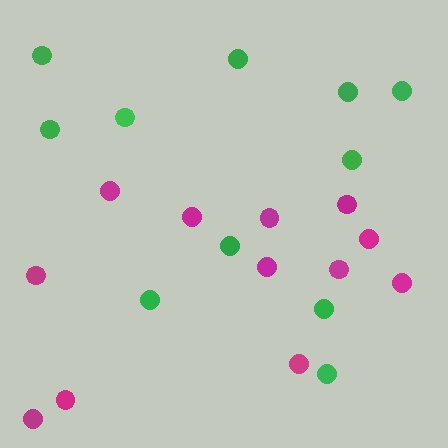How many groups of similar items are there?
There are 2 groups: one group of magenta circles (12) and one group of green circles (11).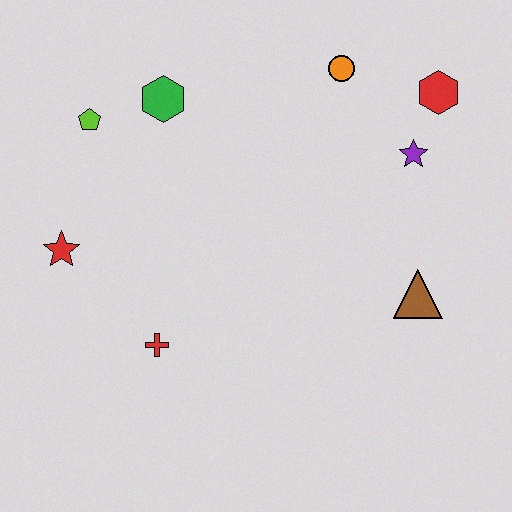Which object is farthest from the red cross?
The red hexagon is farthest from the red cross.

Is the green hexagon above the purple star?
Yes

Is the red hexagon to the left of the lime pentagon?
No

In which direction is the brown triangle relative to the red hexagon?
The brown triangle is below the red hexagon.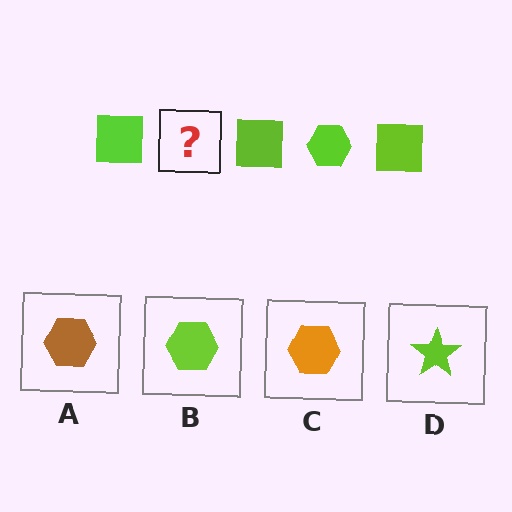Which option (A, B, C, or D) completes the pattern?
B.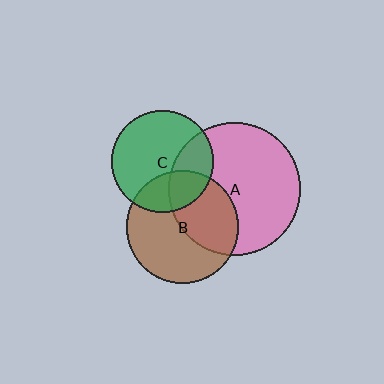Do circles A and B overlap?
Yes.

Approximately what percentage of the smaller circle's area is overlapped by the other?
Approximately 45%.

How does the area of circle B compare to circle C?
Approximately 1.2 times.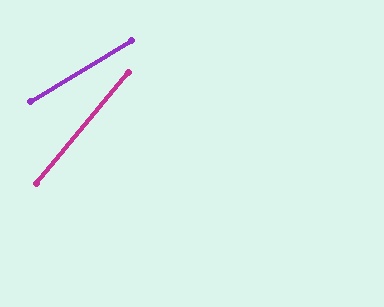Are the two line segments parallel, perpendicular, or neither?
Neither parallel nor perpendicular — they differ by about 19°.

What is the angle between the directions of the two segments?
Approximately 19 degrees.